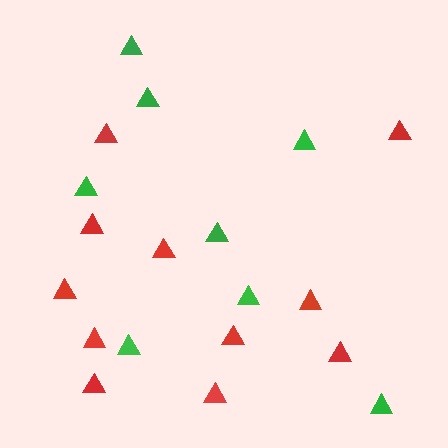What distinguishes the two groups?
There are 2 groups: one group of red triangles (11) and one group of green triangles (8).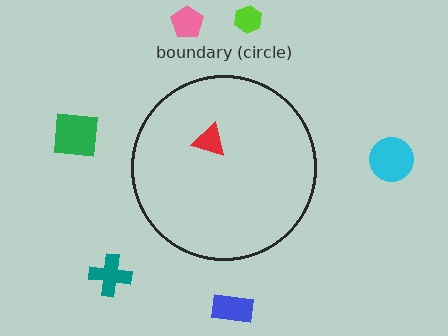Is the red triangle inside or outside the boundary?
Inside.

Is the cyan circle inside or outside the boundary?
Outside.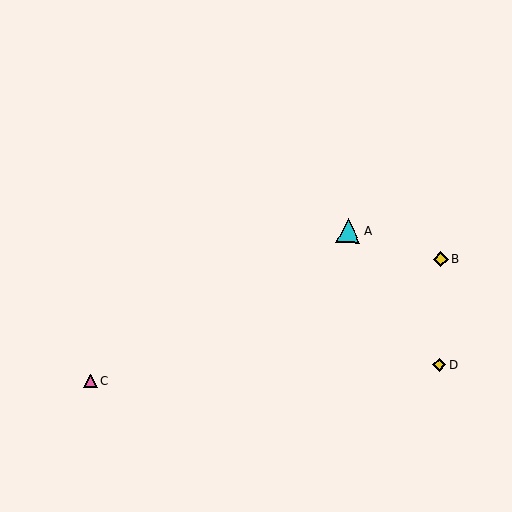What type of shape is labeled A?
Shape A is a cyan triangle.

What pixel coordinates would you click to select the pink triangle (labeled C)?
Click at (90, 381) to select the pink triangle C.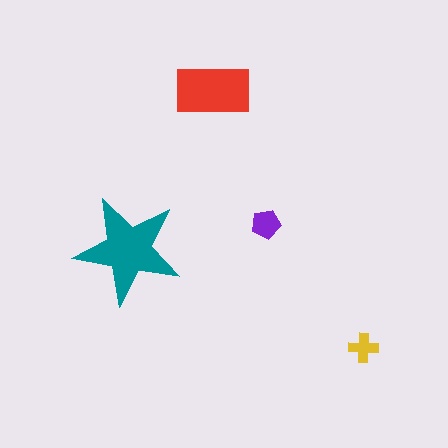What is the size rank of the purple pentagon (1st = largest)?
3rd.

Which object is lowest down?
The yellow cross is bottommost.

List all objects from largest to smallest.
The teal star, the red rectangle, the purple pentagon, the yellow cross.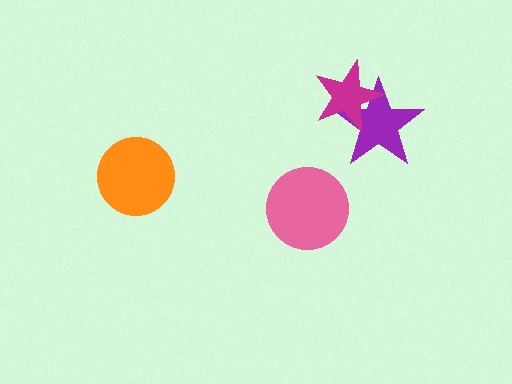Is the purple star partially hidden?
Yes, it is partially covered by another shape.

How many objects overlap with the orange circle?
0 objects overlap with the orange circle.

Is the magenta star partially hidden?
No, no other shape covers it.